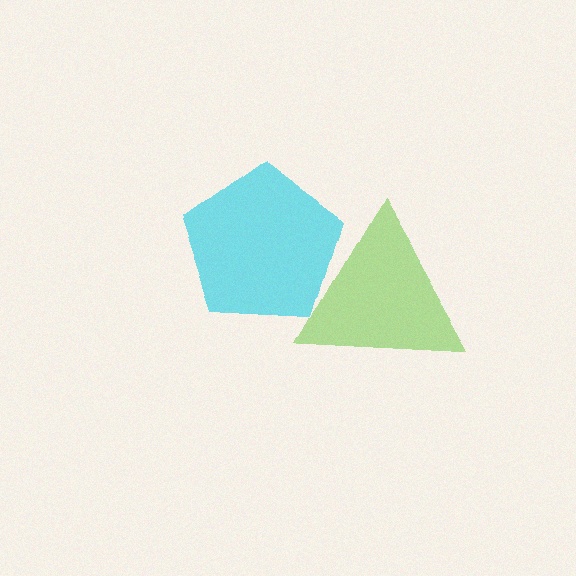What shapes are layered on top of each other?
The layered shapes are: a lime triangle, a cyan pentagon.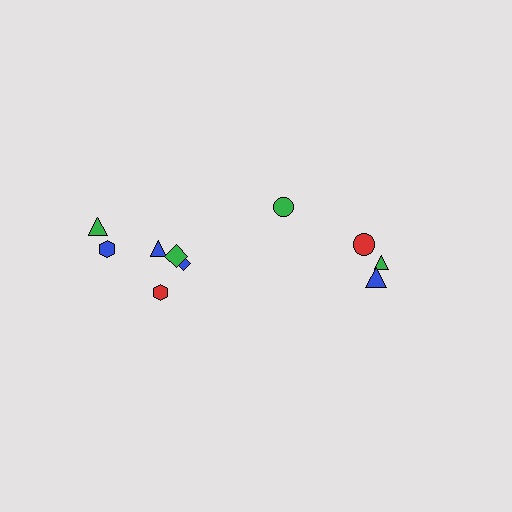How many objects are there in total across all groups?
There are 10 objects.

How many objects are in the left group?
There are 6 objects.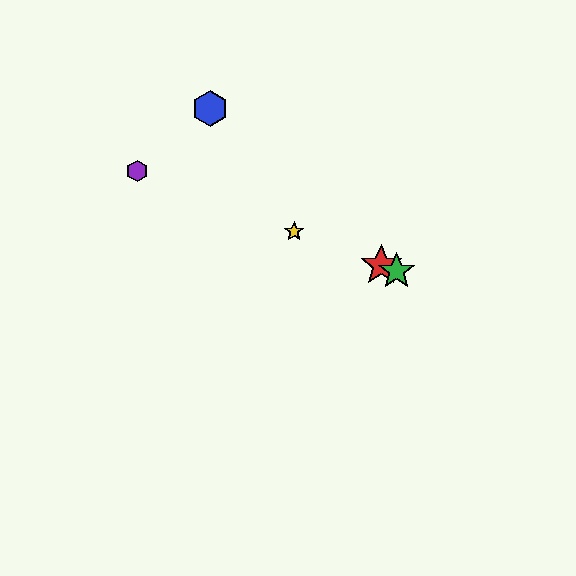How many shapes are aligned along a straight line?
4 shapes (the red star, the green star, the yellow star, the purple hexagon) are aligned along a straight line.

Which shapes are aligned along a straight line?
The red star, the green star, the yellow star, the purple hexagon are aligned along a straight line.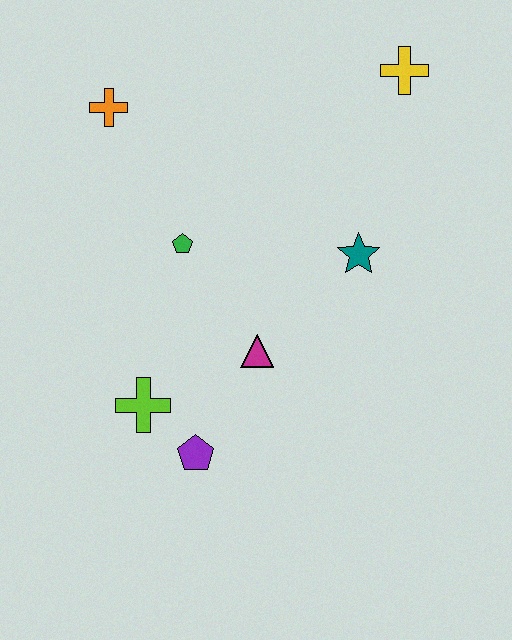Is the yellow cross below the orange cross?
No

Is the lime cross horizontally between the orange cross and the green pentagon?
Yes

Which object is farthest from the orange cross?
The purple pentagon is farthest from the orange cross.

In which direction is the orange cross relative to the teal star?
The orange cross is to the left of the teal star.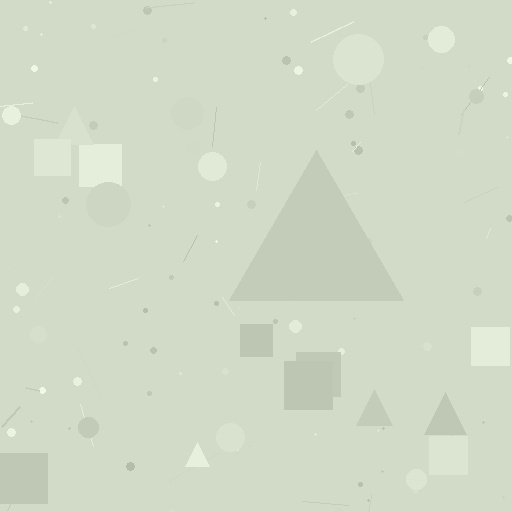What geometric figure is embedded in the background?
A triangle is embedded in the background.